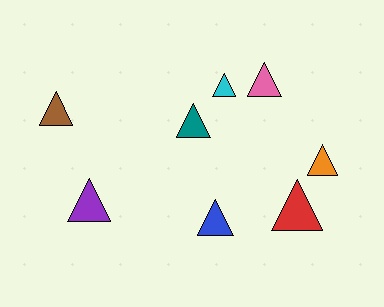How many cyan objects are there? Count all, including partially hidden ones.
There is 1 cyan object.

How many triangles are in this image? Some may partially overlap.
There are 8 triangles.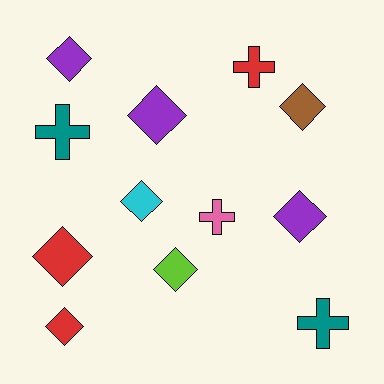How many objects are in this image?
There are 12 objects.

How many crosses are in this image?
There are 4 crosses.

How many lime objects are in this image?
There is 1 lime object.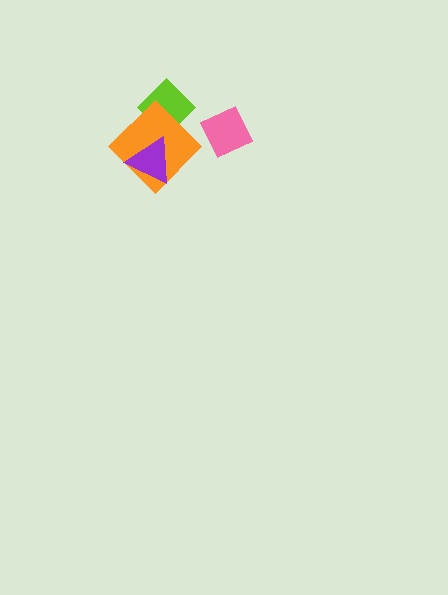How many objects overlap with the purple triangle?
1 object overlaps with the purple triangle.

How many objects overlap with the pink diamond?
0 objects overlap with the pink diamond.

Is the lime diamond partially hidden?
Yes, it is partially covered by another shape.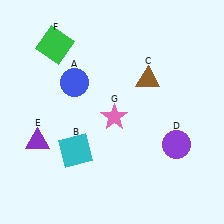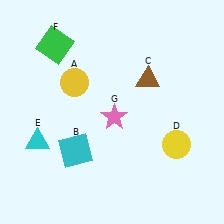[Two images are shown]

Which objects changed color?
A changed from blue to yellow. D changed from purple to yellow. E changed from purple to cyan.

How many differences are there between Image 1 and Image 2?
There are 3 differences between the two images.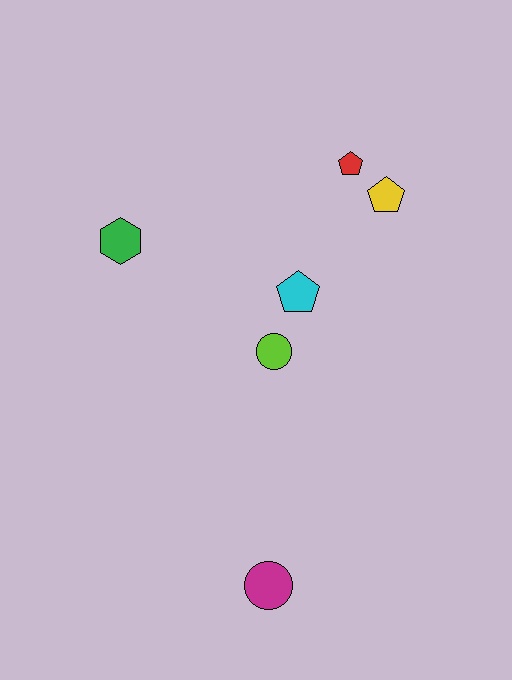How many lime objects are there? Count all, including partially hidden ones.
There is 1 lime object.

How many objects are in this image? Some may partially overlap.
There are 6 objects.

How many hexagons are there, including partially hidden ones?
There is 1 hexagon.